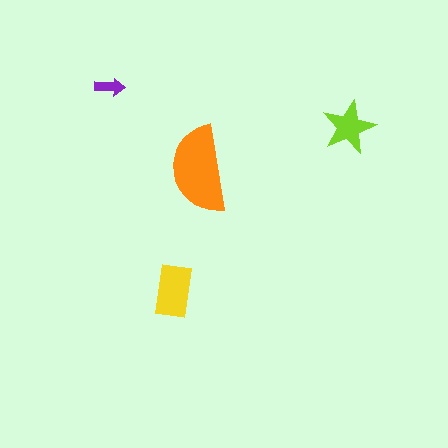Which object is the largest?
The orange semicircle.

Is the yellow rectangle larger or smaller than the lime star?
Larger.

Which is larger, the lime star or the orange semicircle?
The orange semicircle.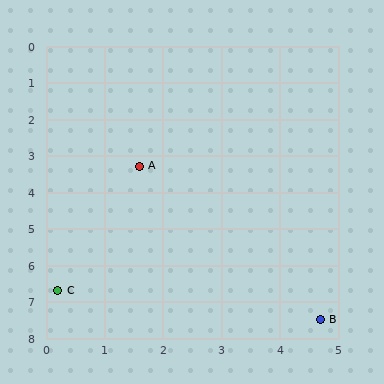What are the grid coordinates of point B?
Point B is at approximately (4.7, 7.5).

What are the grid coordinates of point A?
Point A is at approximately (1.6, 3.3).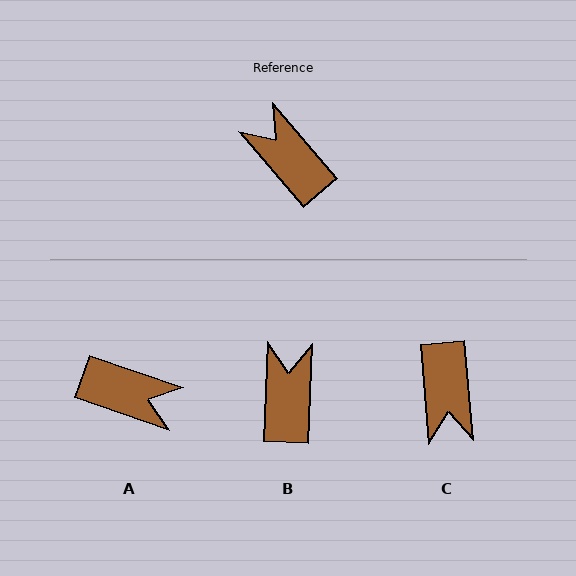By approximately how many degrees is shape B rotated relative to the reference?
Approximately 43 degrees clockwise.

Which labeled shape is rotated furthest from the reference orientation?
A, about 149 degrees away.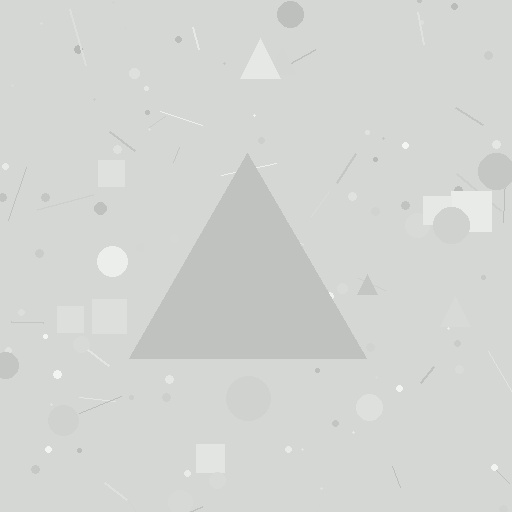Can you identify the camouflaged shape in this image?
The camouflaged shape is a triangle.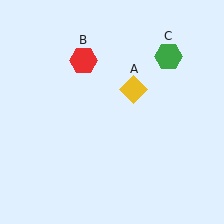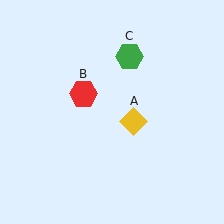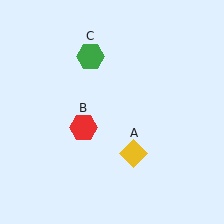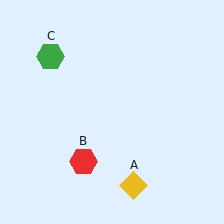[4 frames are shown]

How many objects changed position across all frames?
3 objects changed position: yellow diamond (object A), red hexagon (object B), green hexagon (object C).